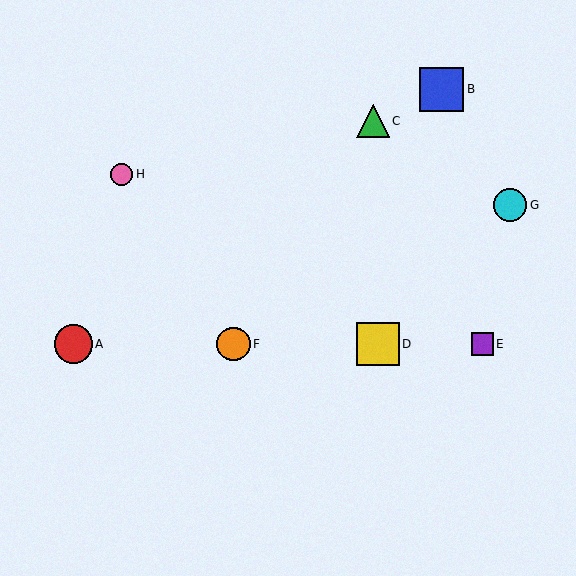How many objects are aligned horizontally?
4 objects (A, D, E, F) are aligned horizontally.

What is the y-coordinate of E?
Object E is at y≈344.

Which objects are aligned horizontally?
Objects A, D, E, F are aligned horizontally.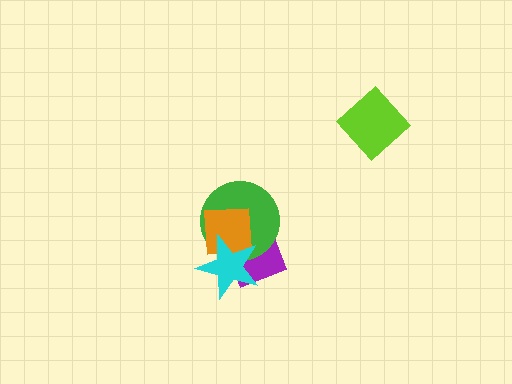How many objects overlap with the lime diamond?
0 objects overlap with the lime diamond.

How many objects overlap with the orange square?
3 objects overlap with the orange square.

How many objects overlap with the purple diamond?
3 objects overlap with the purple diamond.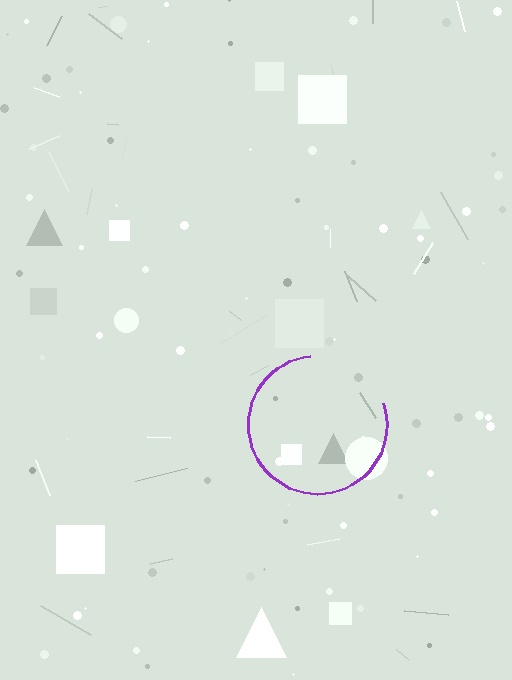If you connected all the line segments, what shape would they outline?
They would outline a circle.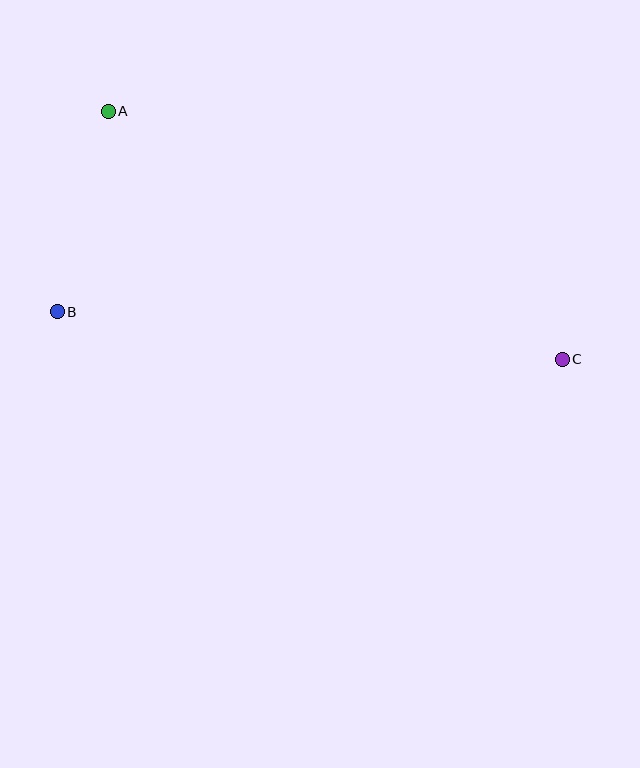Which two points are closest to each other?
Points A and B are closest to each other.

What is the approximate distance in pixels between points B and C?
The distance between B and C is approximately 507 pixels.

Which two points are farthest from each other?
Points A and C are farthest from each other.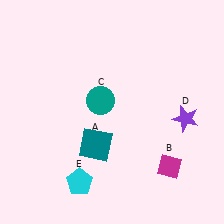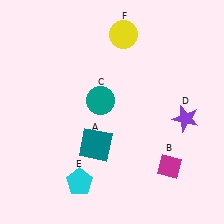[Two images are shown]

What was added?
A yellow circle (F) was added in Image 2.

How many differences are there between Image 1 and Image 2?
There is 1 difference between the two images.